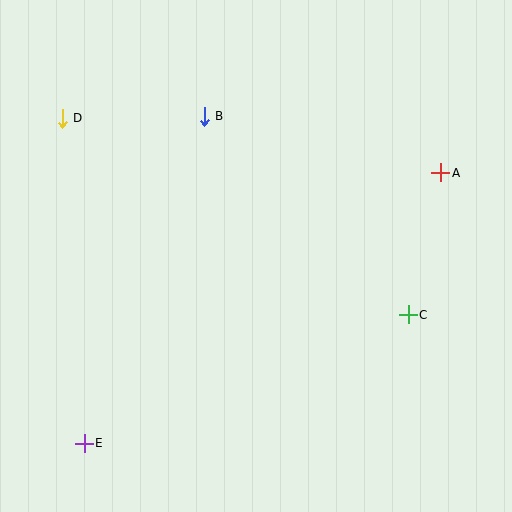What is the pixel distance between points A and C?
The distance between A and C is 146 pixels.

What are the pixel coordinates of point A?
Point A is at (441, 173).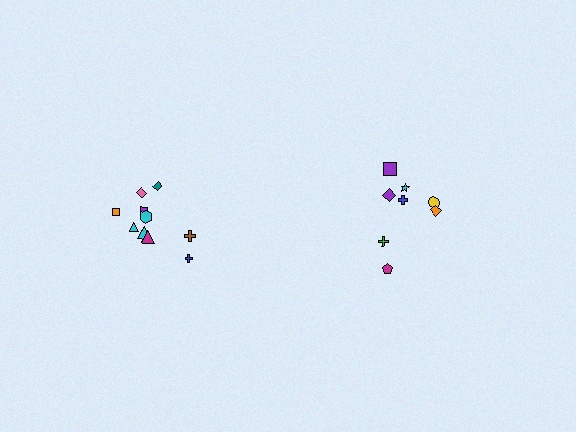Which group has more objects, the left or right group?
The left group.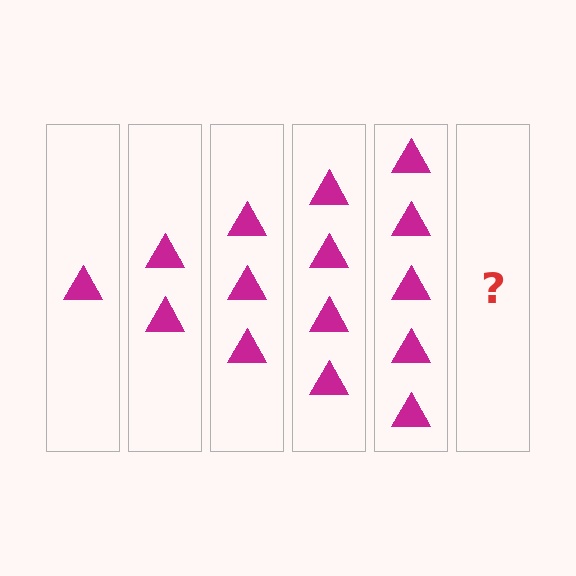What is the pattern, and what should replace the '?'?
The pattern is that each step adds one more triangle. The '?' should be 6 triangles.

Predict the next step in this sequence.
The next step is 6 triangles.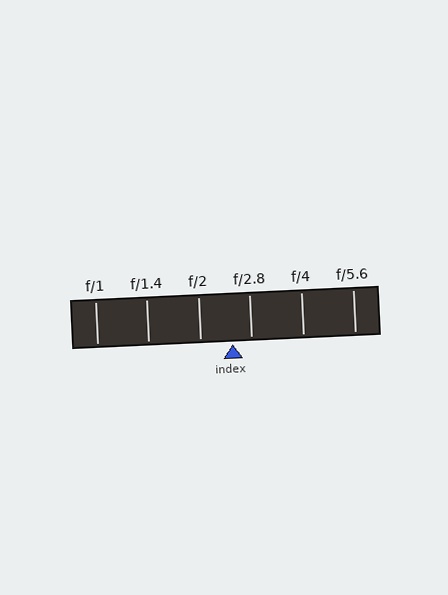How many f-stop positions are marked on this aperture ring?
There are 6 f-stop positions marked.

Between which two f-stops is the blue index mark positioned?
The index mark is between f/2 and f/2.8.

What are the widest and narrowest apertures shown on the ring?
The widest aperture shown is f/1 and the narrowest is f/5.6.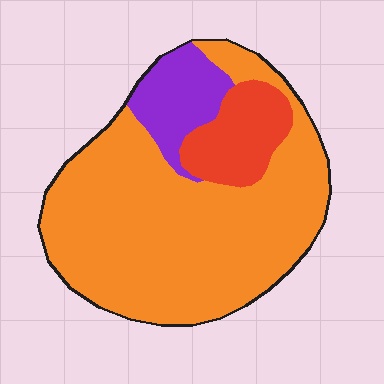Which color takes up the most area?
Orange, at roughly 75%.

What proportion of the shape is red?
Red takes up less than a quarter of the shape.